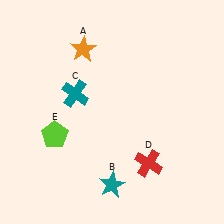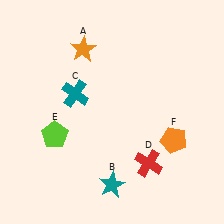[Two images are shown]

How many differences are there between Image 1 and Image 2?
There is 1 difference between the two images.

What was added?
An orange pentagon (F) was added in Image 2.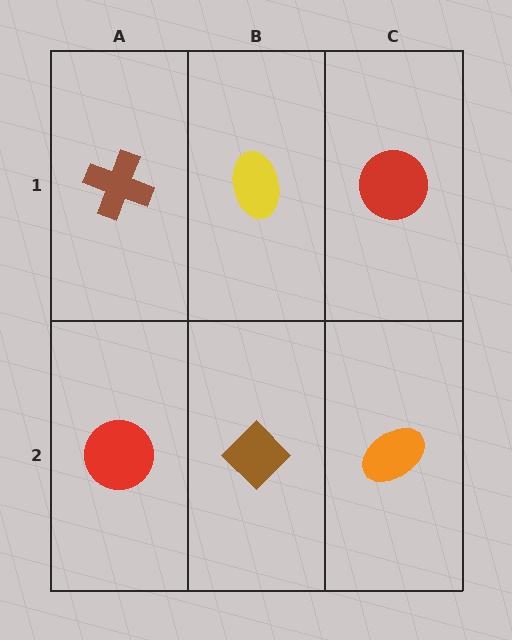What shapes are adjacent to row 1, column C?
An orange ellipse (row 2, column C), a yellow ellipse (row 1, column B).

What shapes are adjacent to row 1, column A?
A red circle (row 2, column A), a yellow ellipse (row 1, column B).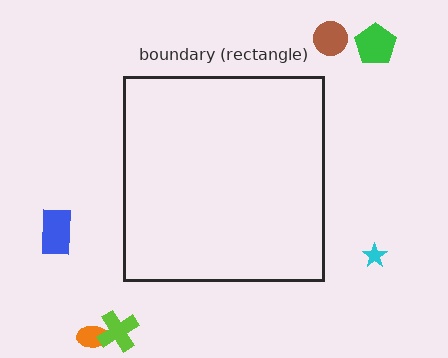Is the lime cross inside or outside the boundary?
Outside.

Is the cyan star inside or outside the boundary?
Outside.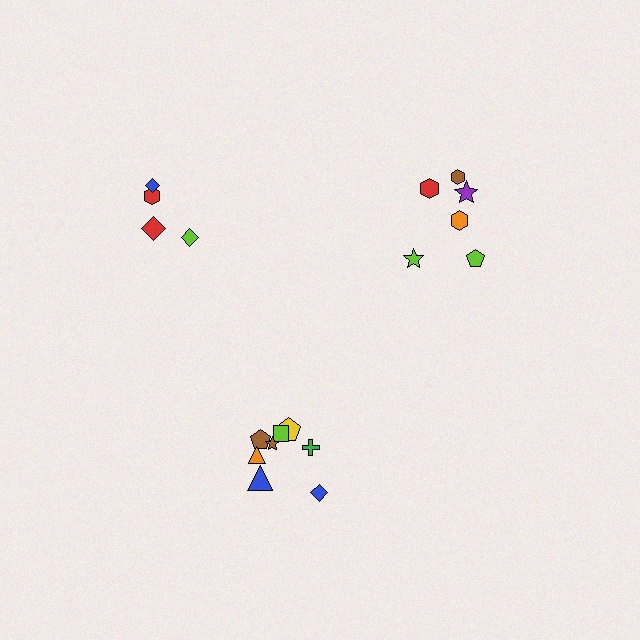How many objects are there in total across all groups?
There are 18 objects.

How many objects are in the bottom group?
There are 8 objects.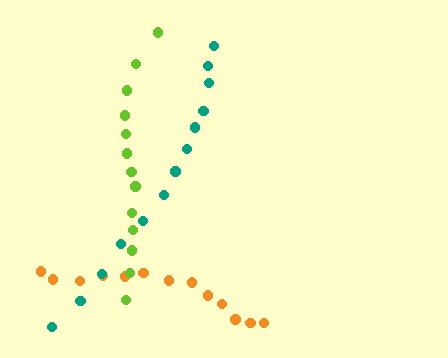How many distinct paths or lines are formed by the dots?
There are 3 distinct paths.